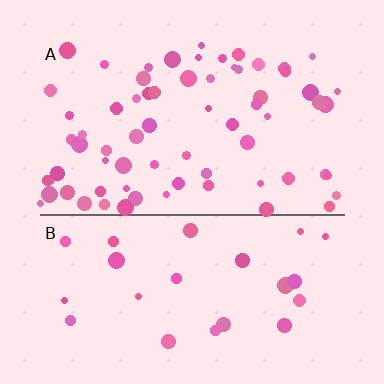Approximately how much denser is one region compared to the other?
Approximately 2.7× — region A over region B.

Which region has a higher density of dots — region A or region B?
A (the top).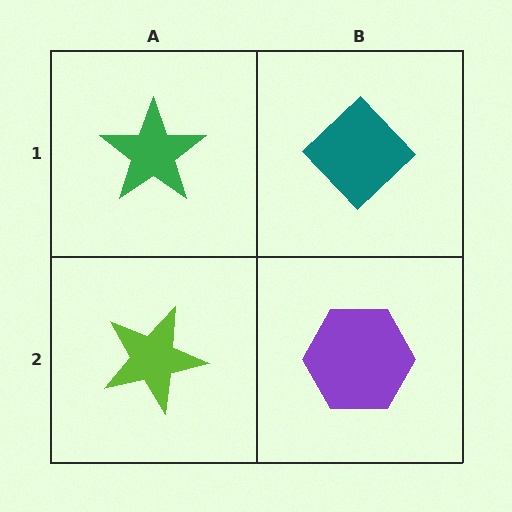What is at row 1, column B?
A teal diamond.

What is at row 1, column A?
A green star.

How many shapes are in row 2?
2 shapes.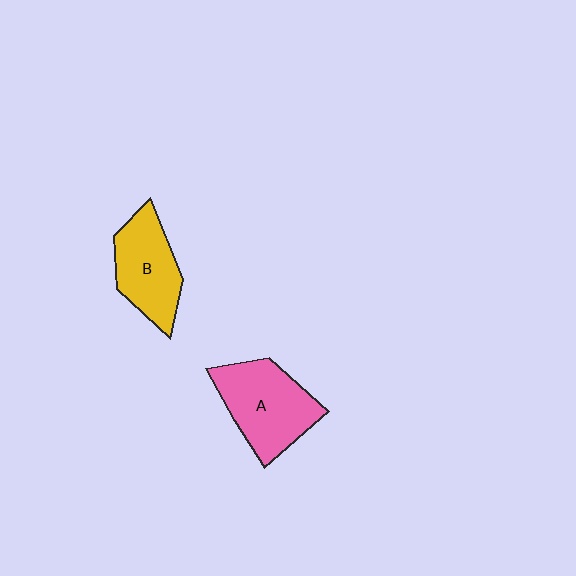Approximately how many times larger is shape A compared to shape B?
Approximately 1.2 times.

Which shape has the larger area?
Shape A (pink).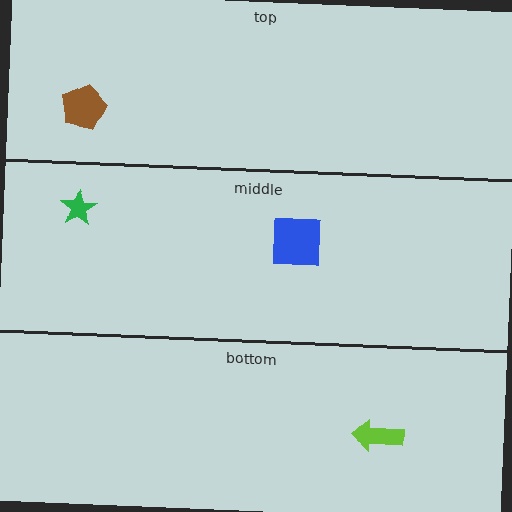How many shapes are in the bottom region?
1.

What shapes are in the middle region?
The blue square, the green star.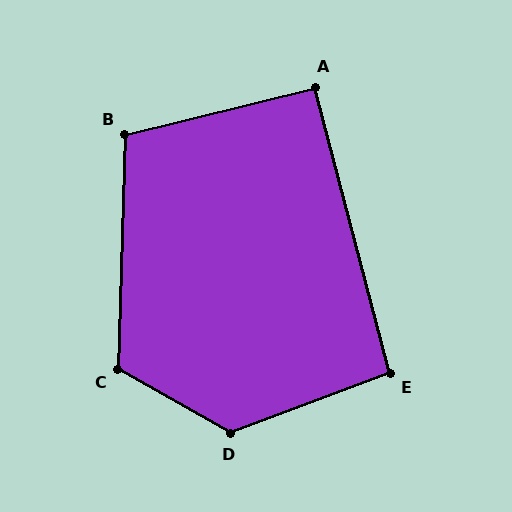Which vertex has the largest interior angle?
D, at approximately 130 degrees.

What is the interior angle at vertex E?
Approximately 96 degrees (obtuse).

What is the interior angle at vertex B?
Approximately 106 degrees (obtuse).